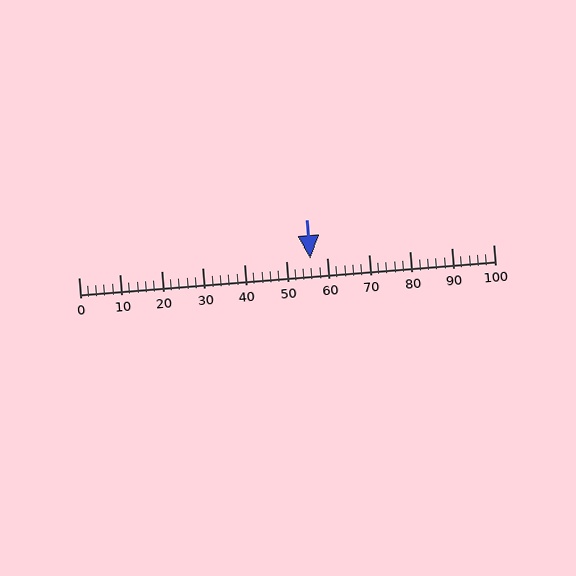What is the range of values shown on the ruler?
The ruler shows values from 0 to 100.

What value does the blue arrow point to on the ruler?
The blue arrow points to approximately 56.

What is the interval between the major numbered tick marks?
The major tick marks are spaced 10 units apart.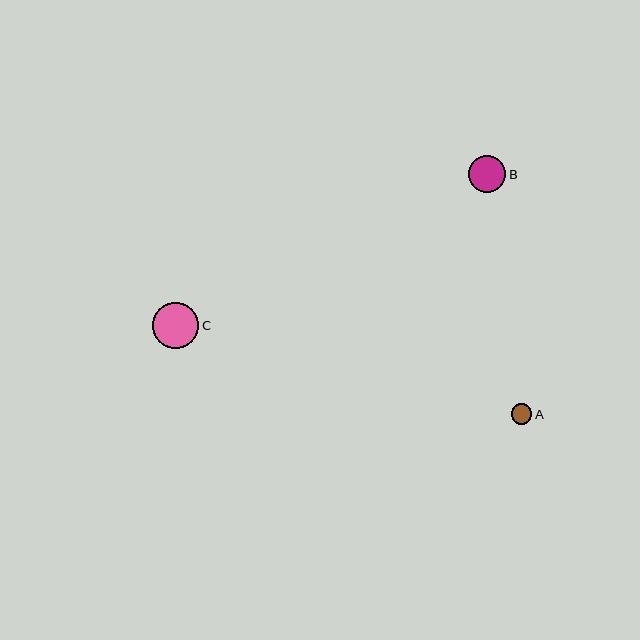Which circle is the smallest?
Circle A is the smallest with a size of approximately 21 pixels.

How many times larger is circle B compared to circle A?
Circle B is approximately 1.8 times the size of circle A.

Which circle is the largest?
Circle C is the largest with a size of approximately 46 pixels.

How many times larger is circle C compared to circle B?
Circle C is approximately 1.2 times the size of circle B.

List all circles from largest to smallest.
From largest to smallest: C, B, A.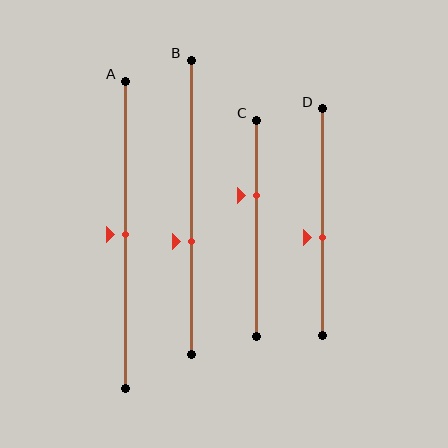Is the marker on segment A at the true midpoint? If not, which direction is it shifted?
Yes, the marker on segment A is at the true midpoint.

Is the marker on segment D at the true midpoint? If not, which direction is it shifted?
No, the marker on segment D is shifted downward by about 7% of the segment length.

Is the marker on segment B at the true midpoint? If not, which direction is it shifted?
No, the marker on segment B is shifted downward by about 12% of the segment length.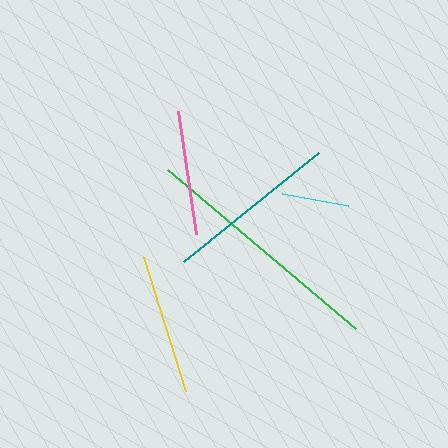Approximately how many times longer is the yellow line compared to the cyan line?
The yellow line is approximately 2.1 times the length of the cyan line.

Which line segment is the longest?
The green line is the longest at approximately 246 pixels.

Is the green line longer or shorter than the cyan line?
The green line is longer than the cyan line.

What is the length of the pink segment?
The pink segment is approximately 125 pixels long.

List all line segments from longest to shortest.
From longest to shortest: green, teal, yellow, pink, cyan.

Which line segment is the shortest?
The cyan line is the shortest at approximately 66 pixels.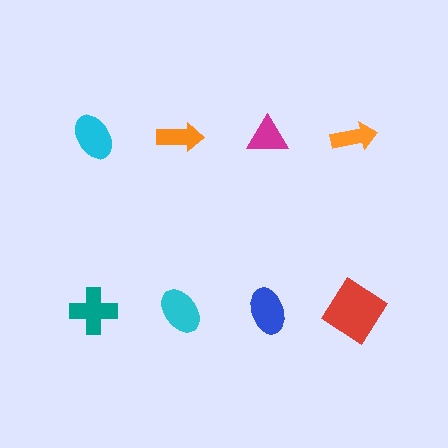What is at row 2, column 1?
A teal cross.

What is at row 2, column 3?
A blue ellipse.